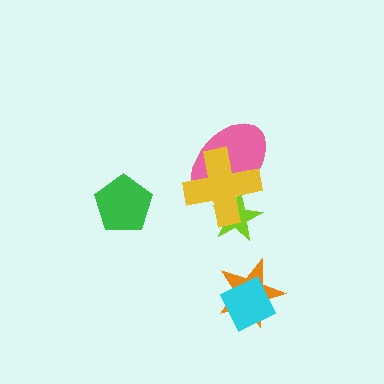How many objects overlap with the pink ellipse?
2 objects overlap with the pink ellipse.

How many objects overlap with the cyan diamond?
1 object overlaps with the cyan diamond.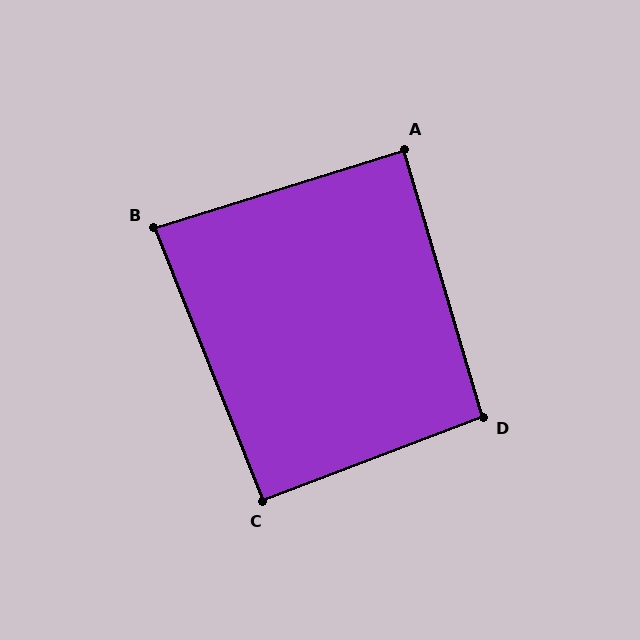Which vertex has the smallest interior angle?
B, at approximately 85 degrees.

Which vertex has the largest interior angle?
D, at approximately 95 degrees.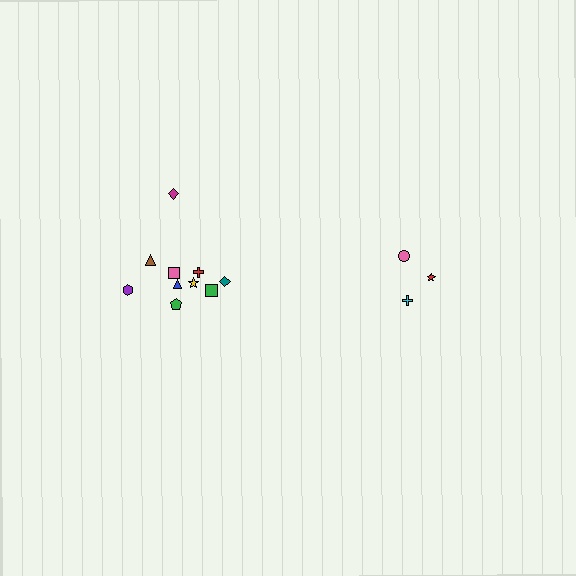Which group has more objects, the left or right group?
The left group.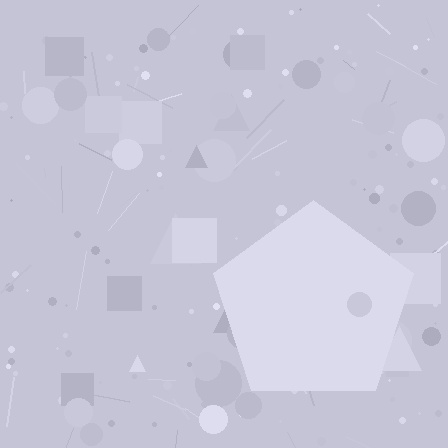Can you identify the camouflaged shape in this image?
The camouflaged shape is a pentagon.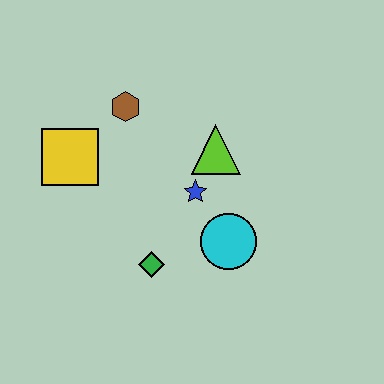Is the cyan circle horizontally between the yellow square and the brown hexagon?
No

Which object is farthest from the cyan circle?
The yellow square is farthest from the cyan circle.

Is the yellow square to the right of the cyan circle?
No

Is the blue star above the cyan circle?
Yes